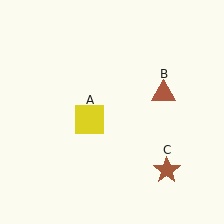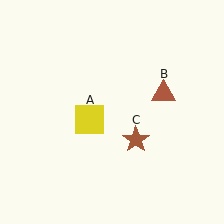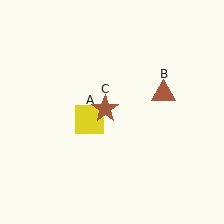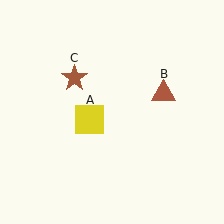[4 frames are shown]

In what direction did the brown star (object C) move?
The brown star (object C) moved up and to the left.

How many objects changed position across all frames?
1 object changed position: brown star (object C).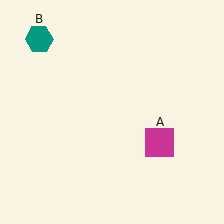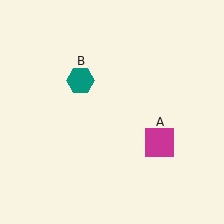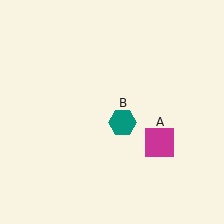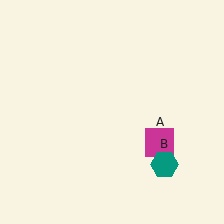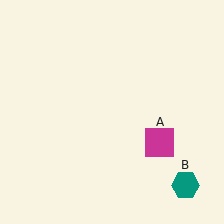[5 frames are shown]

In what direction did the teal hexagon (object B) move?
The teal hexagon (object B) moved down and to the right.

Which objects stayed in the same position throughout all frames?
Magenta square (object A) remained stationary.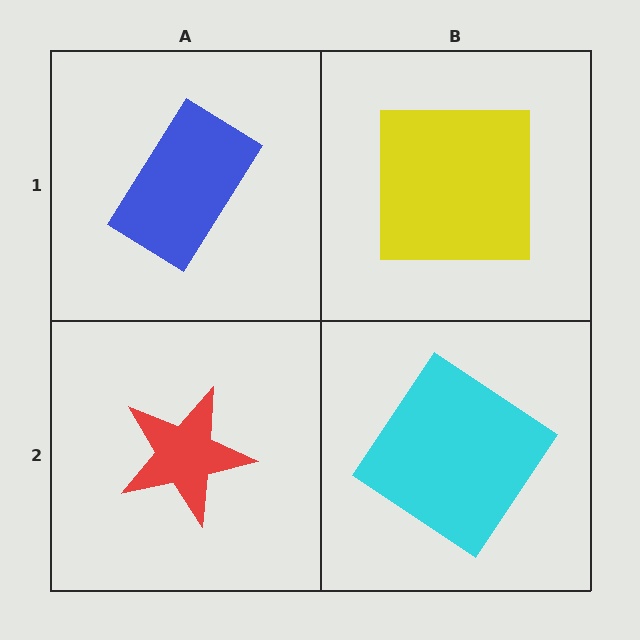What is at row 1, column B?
A yellow square.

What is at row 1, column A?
A blue rectangle.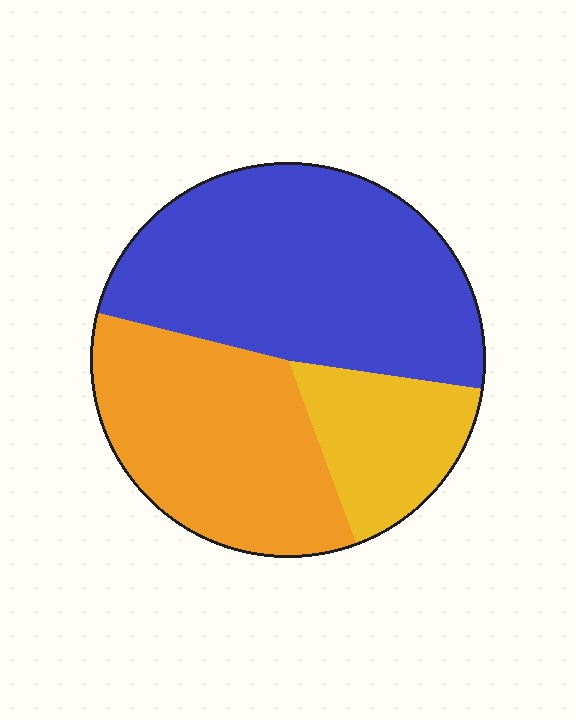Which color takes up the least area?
Yellow, at roughly 15%.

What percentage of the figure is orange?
Orange covers about 35% of the figure.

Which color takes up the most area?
Blue, at roughly 50%.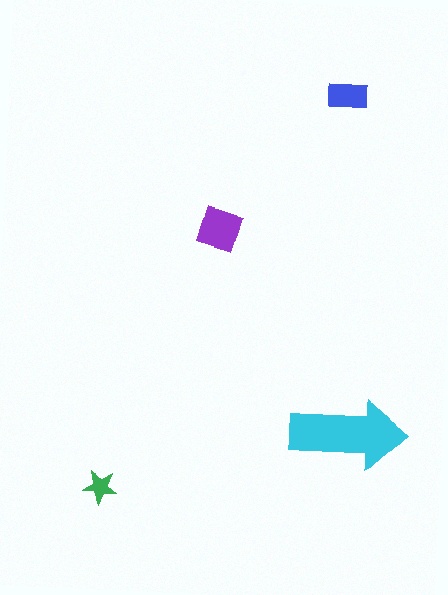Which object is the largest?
The cyan arrow.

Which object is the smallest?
The green star.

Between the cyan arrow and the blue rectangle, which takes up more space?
The cyan arrow.